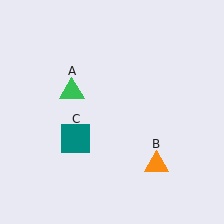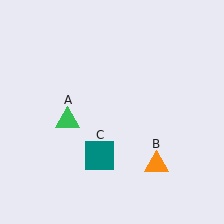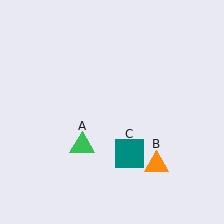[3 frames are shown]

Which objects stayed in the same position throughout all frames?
Orange triangle (object B) remained stationary.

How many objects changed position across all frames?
2 objects changed position: green triangle (object A), teal square (object C).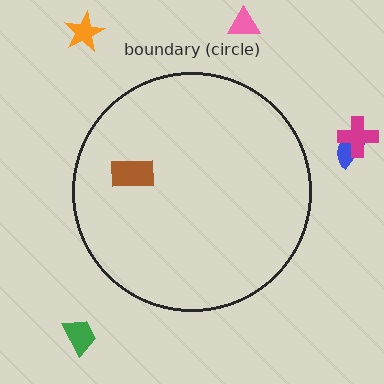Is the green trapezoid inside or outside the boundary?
Outside.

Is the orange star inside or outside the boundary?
Outside.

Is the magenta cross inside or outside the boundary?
Outside.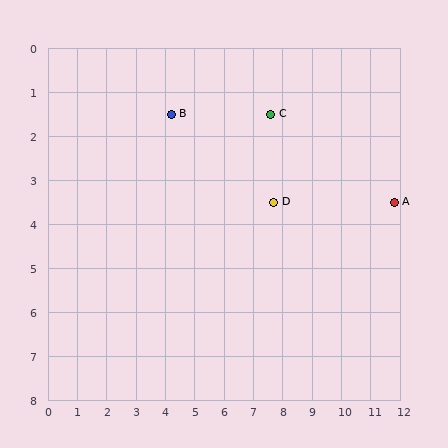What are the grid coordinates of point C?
Point C is at approximately (7.6, 1.5).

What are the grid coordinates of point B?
Point B is at approximately (4.2, 1.5).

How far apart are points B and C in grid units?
Points B and C are about 3.4 grid units apart.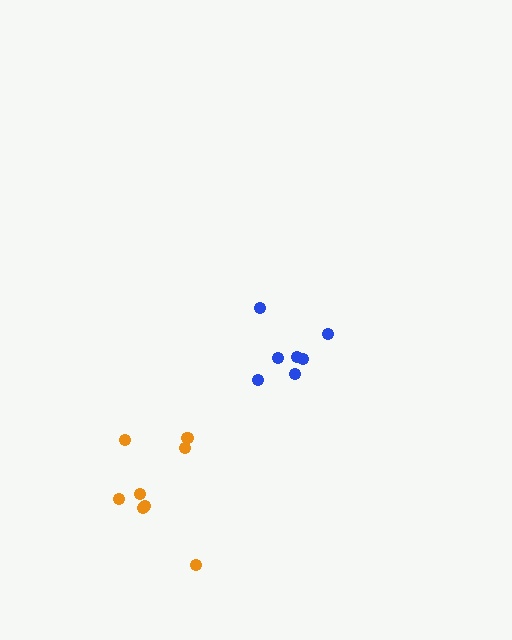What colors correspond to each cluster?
The clusters are colored: orange, blue.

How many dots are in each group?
Group 1: 8 dots, Group 2: 7 dots (15 total).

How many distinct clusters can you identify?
There are 2 distinct clusters.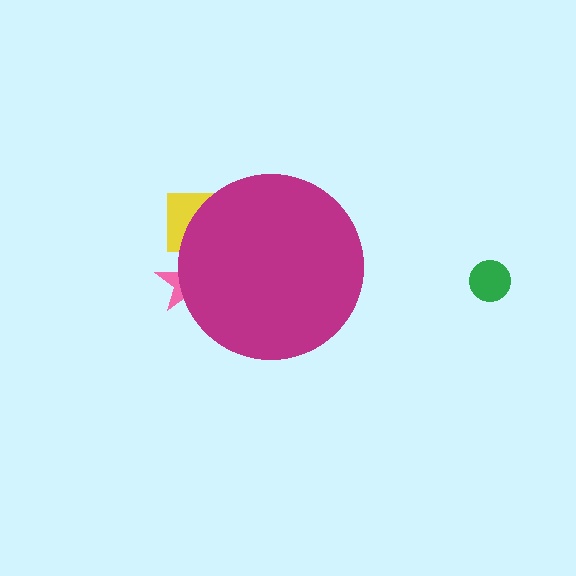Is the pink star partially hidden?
Yes, the pink star is partially hidden behind the magenta circle.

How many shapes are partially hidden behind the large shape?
2 shapes are partially hidden.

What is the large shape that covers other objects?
A magenta circle.